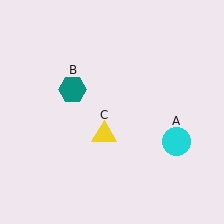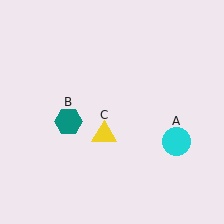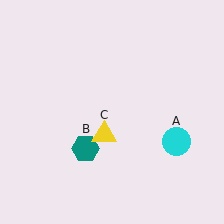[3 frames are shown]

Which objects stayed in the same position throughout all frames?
Cyan circle (object A) and yellow triangle (object C) remained stationary.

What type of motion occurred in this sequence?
The teal hexagon (object B) rotated counterclockwise around the center of the scene.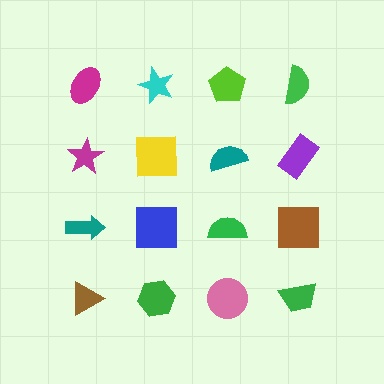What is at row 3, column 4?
A brown square.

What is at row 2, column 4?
A purple rectangle.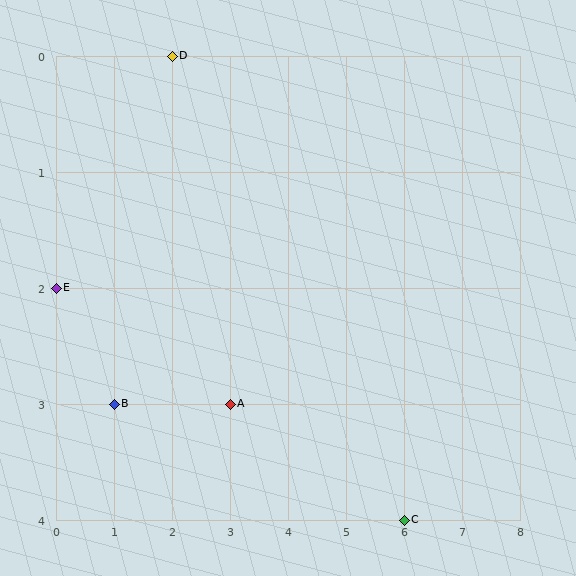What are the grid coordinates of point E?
Point E is at grid coordinates (0, 2).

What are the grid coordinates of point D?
Point D is at grid coordinates (2, 0).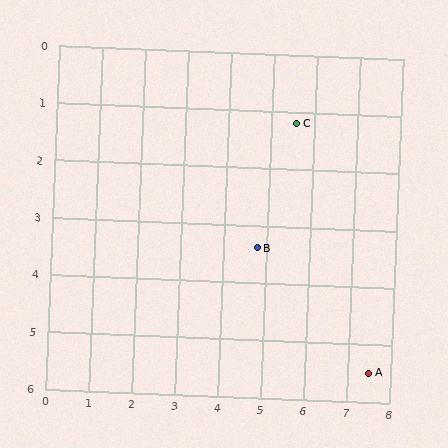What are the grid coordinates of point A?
Point A is at approximately (7.5, 5.5).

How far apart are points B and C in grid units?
Points B and C are about 2.3 grid units apart.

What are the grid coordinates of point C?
Point C is at approximately (5.6, 1.2).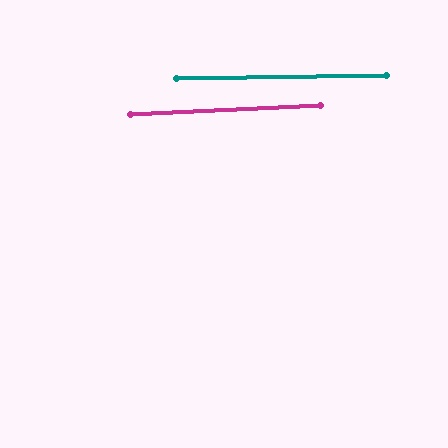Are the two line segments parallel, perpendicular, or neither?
Parallel — their directions differ by only 2.0°.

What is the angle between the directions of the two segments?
Approximately 2 degrees.